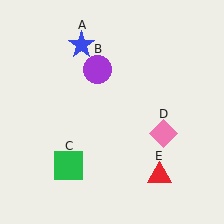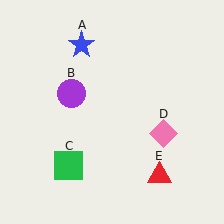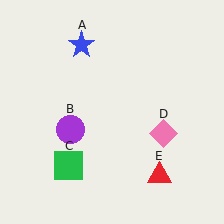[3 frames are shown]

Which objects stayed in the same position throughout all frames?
Blue star (object A) and green square (object C) and pink diamond (object D) and red triangle (object E) remained stationary.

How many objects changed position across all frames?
1 object changed position: purple circle (object B).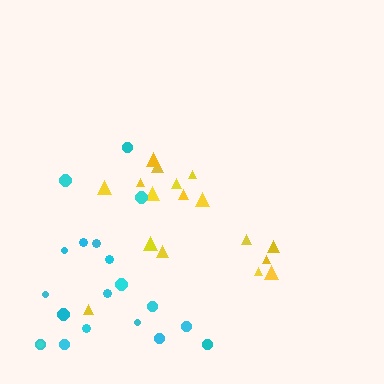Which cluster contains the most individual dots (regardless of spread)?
Cyan (21).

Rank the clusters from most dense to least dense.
yellow, cyan.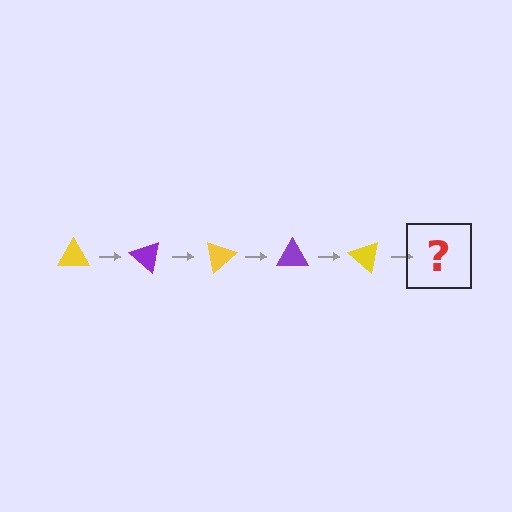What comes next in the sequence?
The next element should be a purple triangle, rotated 200 degrees from the start.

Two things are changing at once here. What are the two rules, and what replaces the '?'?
The two rules are that it rotates 40 degrees each step and the color cycles through yellow and purple. The '?' should be a purple triangle, rotated 200 degrees from the start.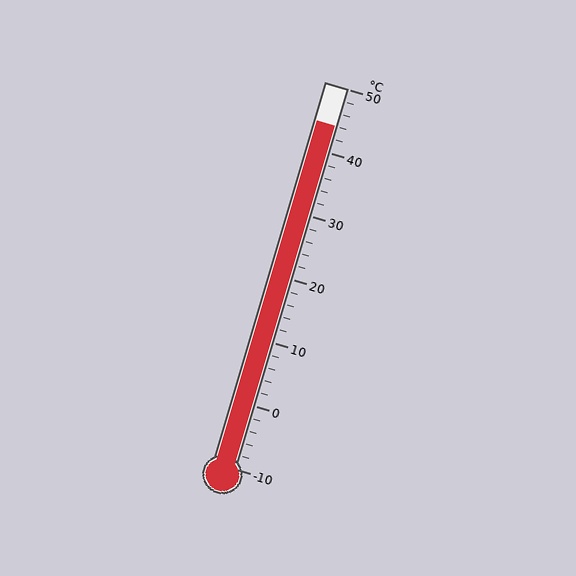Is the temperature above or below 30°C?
The temperature is above 30°C.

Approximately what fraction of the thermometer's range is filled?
The thermometer is filled to approximately 90% of its range.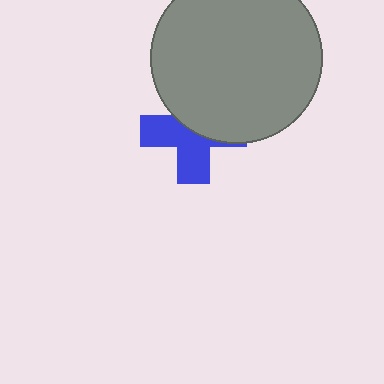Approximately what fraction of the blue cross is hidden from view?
Roughly 48% of the blue cross is hidden behind the gray circle.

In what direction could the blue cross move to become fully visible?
The blue cross could move down. That would shift it out from behind the gray circle entirely.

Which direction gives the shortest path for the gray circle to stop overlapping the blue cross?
Moving up gives the shortest separation.